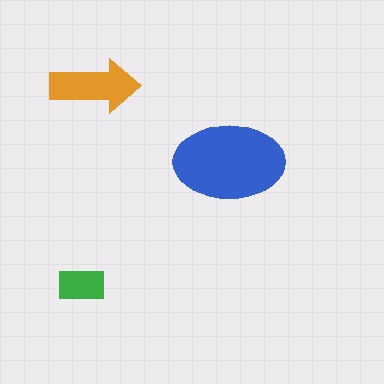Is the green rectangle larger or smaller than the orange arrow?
Smaller.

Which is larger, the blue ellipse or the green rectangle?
The blue ellipse.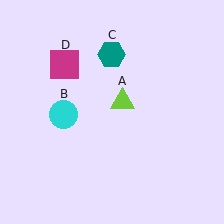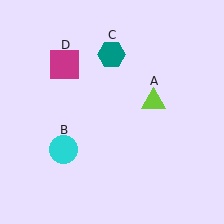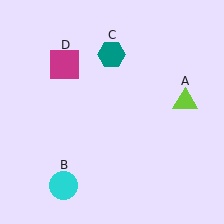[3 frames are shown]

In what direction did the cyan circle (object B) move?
The cyan circle (object B) moved down.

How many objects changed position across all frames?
2 objects changed position: lime triangle (object A), cyan circle (object B).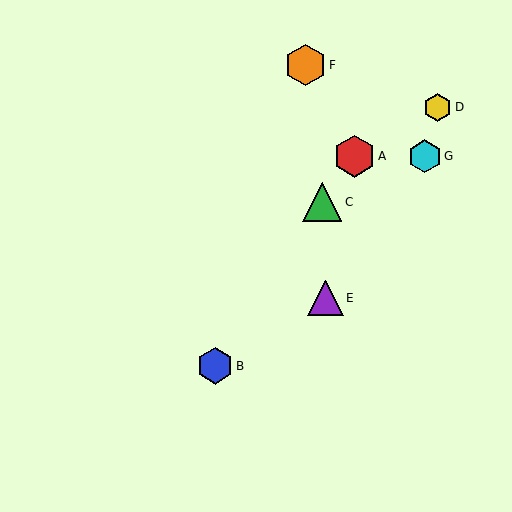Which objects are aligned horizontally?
Objects A, G are aligned horizontally.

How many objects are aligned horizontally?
2 objects (A, G) are aligned horizontally.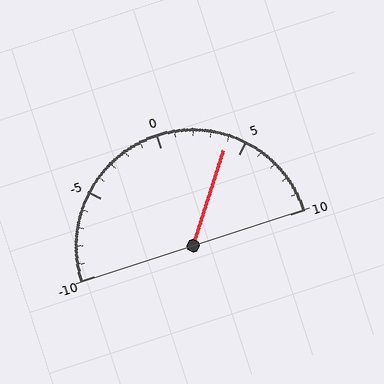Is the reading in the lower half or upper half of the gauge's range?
The reading is in the upper half of the range (-10 to 10).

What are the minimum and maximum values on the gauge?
The gauge ranges from -10 to 10.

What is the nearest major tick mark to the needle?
The nearest major tick mark is 5.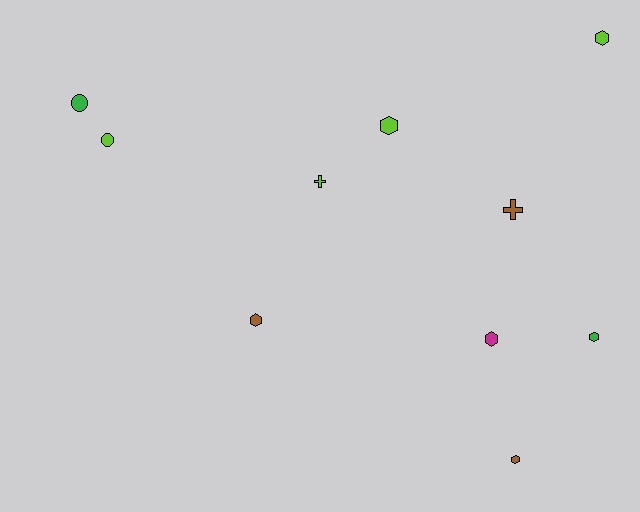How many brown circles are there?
There are no brown circles.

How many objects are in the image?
There are 10 objects.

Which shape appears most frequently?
Hexagon, with 6 objects.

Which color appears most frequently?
Lime, with 4 objects.